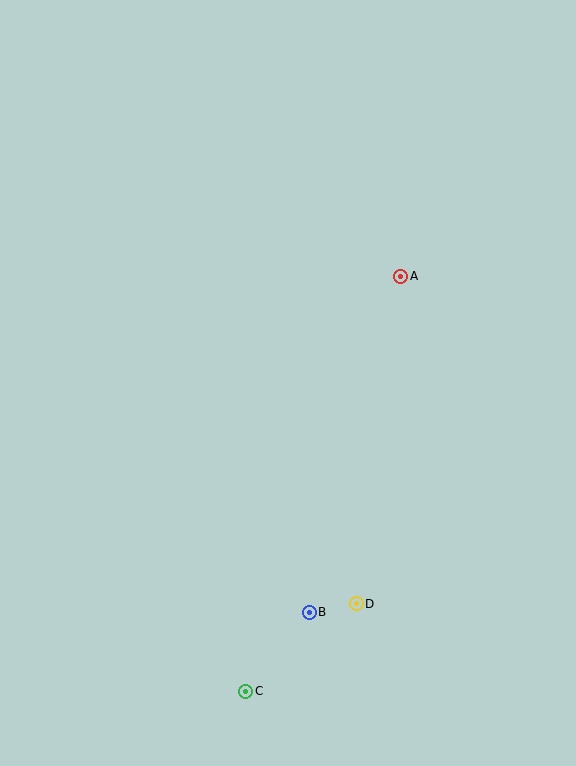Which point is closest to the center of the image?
Point A at (401, 276) is closest to the center.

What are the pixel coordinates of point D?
Point D is at (356, 604).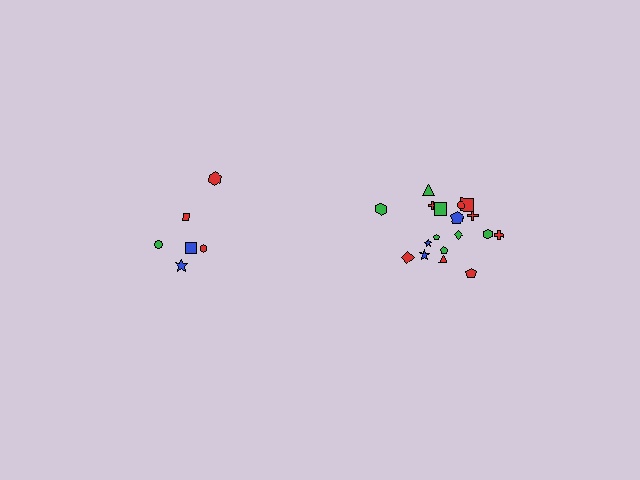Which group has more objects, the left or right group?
The right group.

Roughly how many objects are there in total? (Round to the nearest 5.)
Roughly 25 objects in total.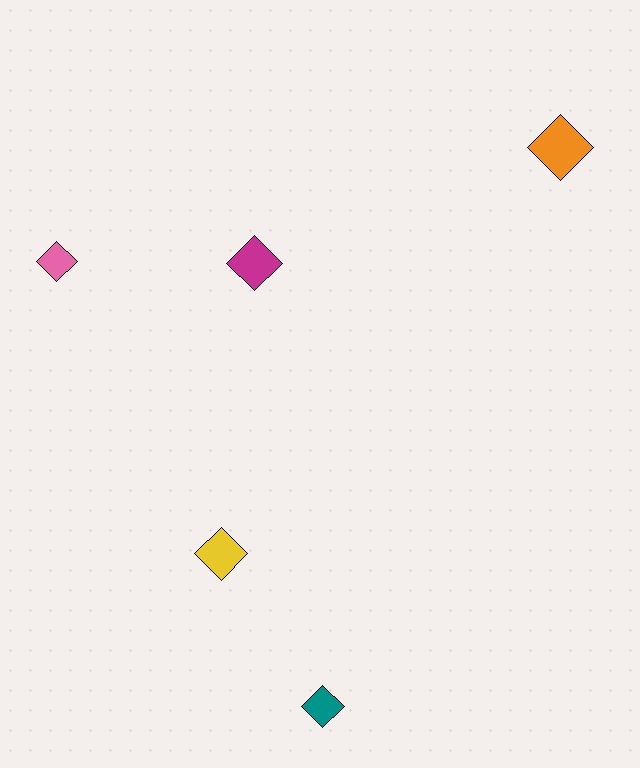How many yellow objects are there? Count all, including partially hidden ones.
There is 1 yellow object.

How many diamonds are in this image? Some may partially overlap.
There are 5 diamonds.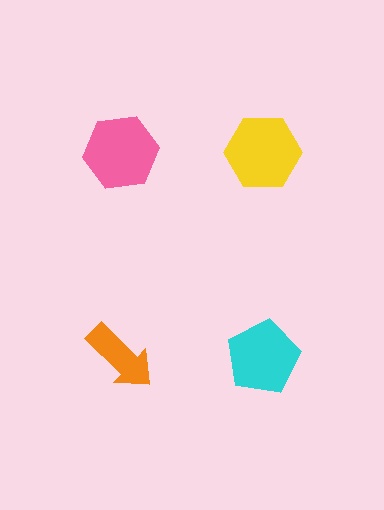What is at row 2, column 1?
An orange arrow.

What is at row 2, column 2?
A cyan pentagon.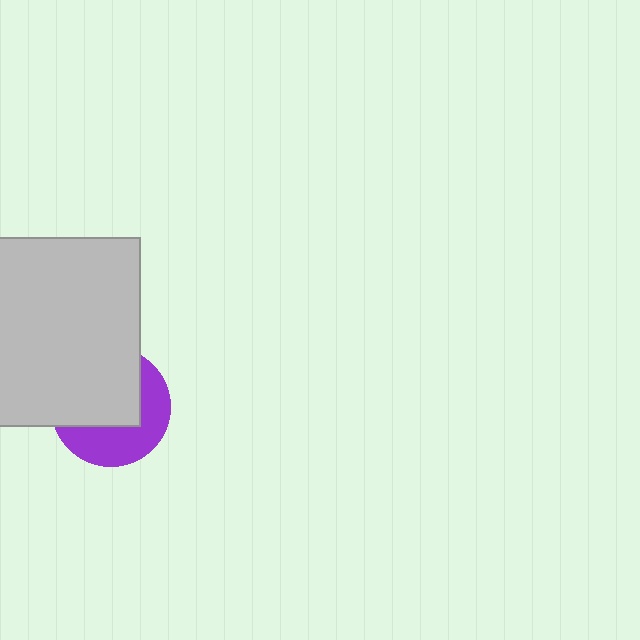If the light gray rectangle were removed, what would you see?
You would see the complete purple circle.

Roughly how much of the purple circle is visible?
A small part of it is visible (roughly 43%).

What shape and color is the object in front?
The object in front is a light gray rectangle.